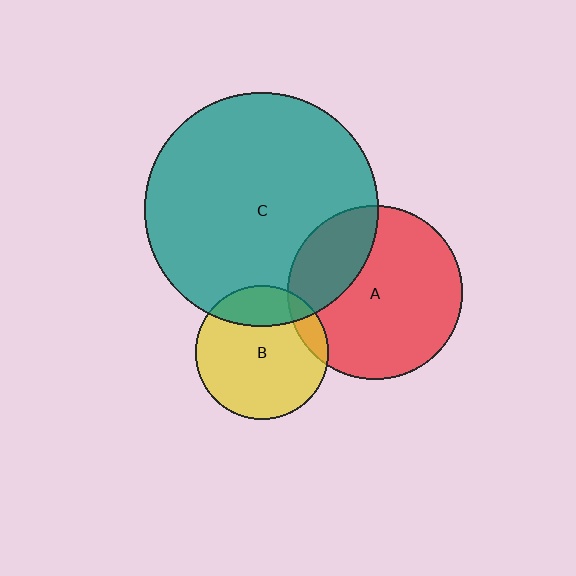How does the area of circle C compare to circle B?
Approximately 3.1 times.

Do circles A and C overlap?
Yes.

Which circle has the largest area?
Circle C (teal).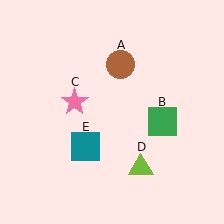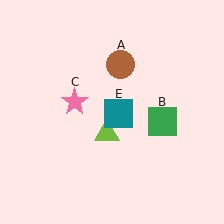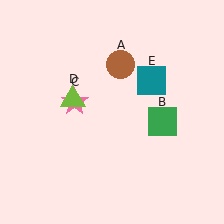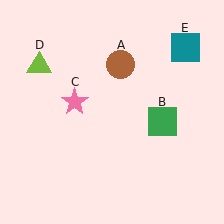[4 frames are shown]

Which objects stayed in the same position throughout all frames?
Brown circle (object A) and green square (object B) and pink star (object C) remained stationary.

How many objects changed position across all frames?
2 objects changed position: lime triangle (object D), teal square (object E).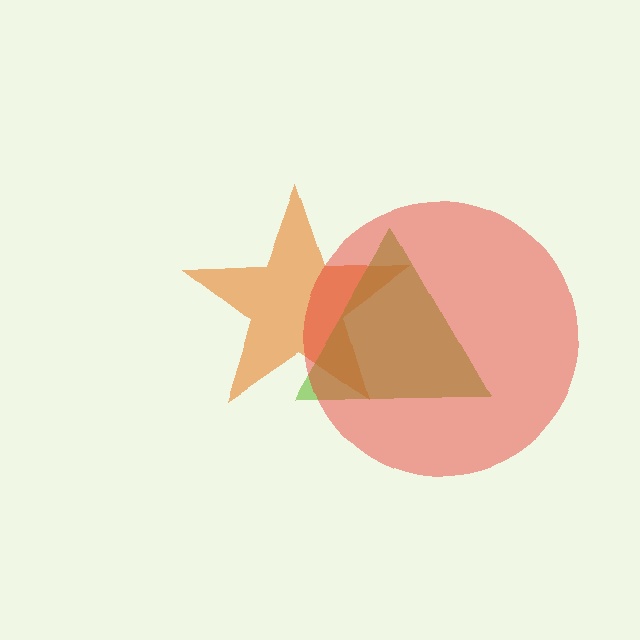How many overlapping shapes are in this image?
There are 3 overlapping shapes in the image.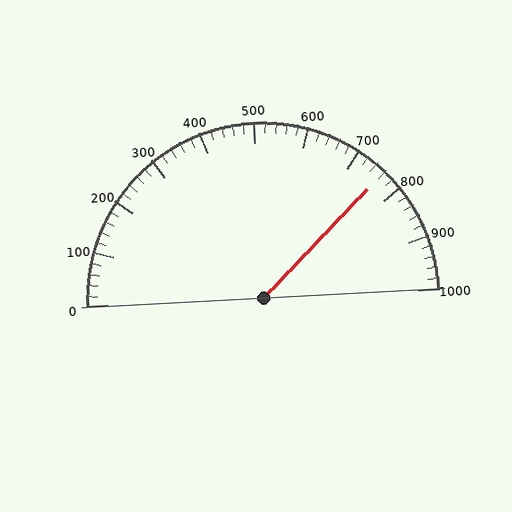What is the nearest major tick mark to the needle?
The nearest major tick mark is 800.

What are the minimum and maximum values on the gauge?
The gauge ranges from 0 to 1000.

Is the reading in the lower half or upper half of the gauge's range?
The reading is in the upper half of the range (0 to 1000).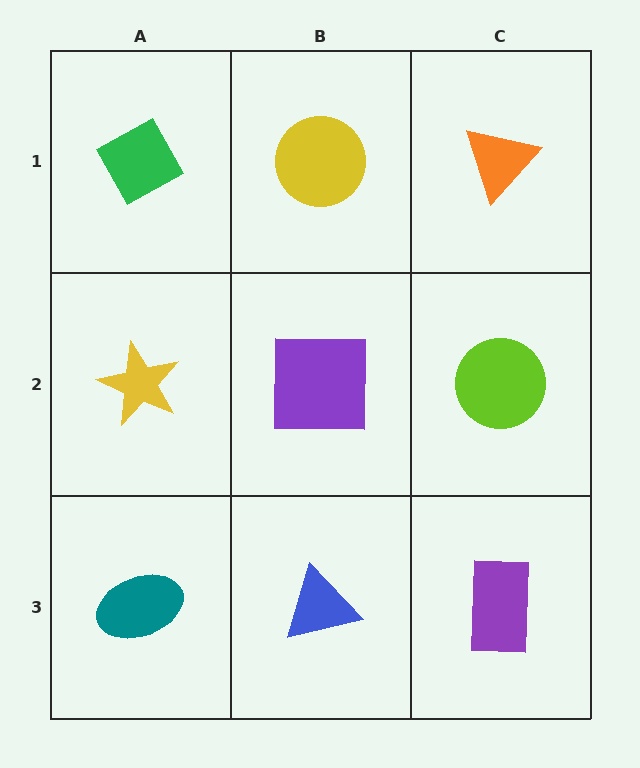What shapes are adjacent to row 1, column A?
A yellow star (row 2, column A), a yellow circle (row 1, column B).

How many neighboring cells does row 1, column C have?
2.